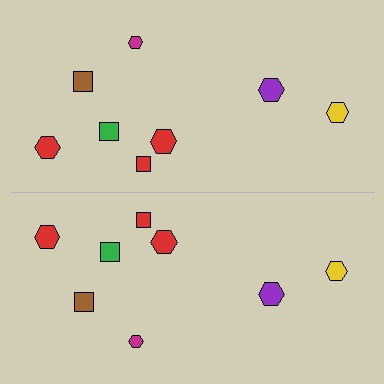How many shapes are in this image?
There are 16 shapes in this image.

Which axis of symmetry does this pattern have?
The pattern has a horizontal axis of symmetry running through the center of the image.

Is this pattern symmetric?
Yes, this pattern has bilateral (reflection) symmetry.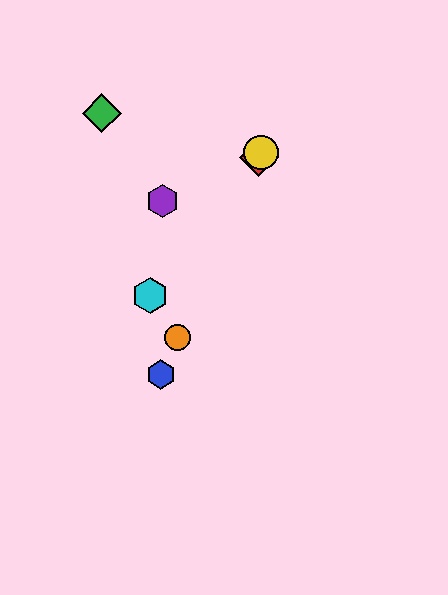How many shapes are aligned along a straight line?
4 shapes (the red diamond, the blue hexagon, the yellow circle, the orange circle) are aligned along a straight line.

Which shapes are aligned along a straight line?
The red diamond, the blue hexagon, the yellow circle, the orange circle are aligned along a straight line.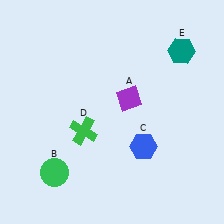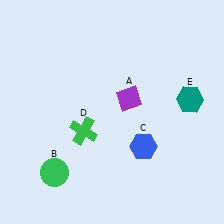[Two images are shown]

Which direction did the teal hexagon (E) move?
The teal hexagon (E) moved down.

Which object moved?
The teal hexagon (E) moved down.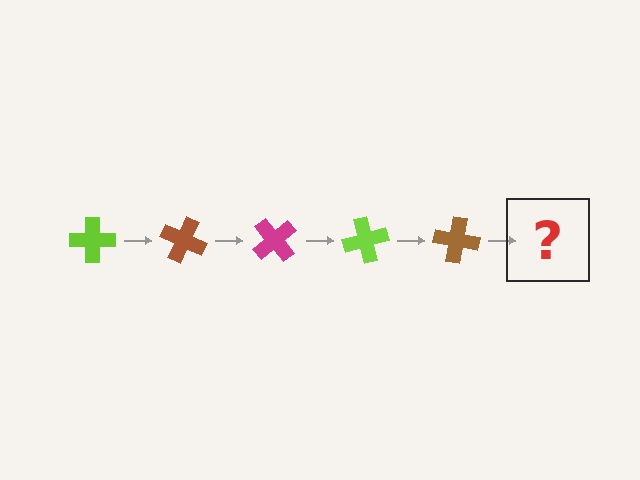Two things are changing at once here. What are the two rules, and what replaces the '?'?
The two rules are that it rotates 25 degrees each step and the color cycles through lime, brown, and magenta. The '?' should be a magenta cross, rotated 125 degrees from the start.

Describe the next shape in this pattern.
It should be a magenta cross, rotated 125 degrees from the start.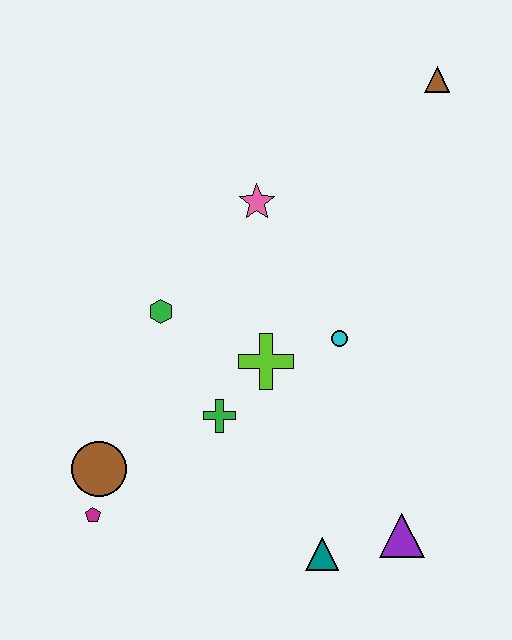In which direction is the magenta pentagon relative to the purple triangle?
The magenta pentagon is to the left of the purple triangle.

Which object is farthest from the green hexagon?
The brown triangle is farthest from the green hexagon.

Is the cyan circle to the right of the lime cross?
Yes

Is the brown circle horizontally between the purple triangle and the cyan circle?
No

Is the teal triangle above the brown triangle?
No